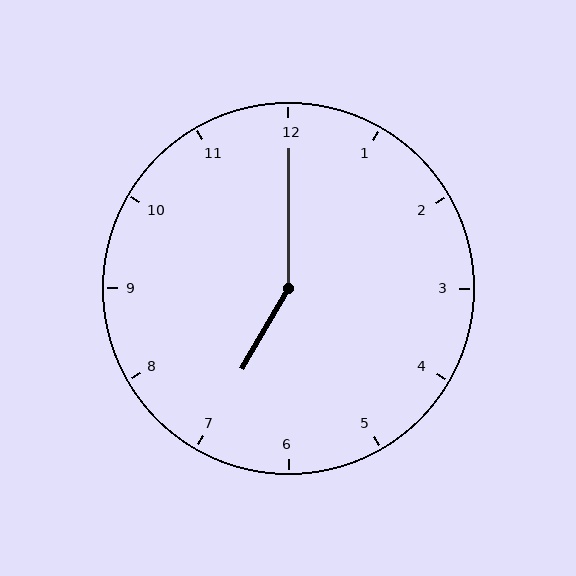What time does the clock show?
7:00.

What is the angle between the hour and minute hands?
Approximately 150 degrees.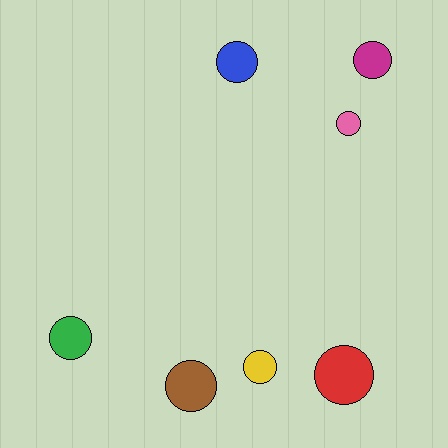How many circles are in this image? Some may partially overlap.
There are 7 circles.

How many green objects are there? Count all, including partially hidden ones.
There is 1 green object.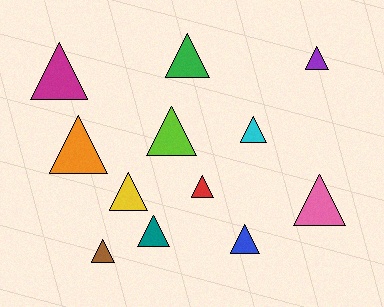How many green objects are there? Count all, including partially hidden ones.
There is 1 green object.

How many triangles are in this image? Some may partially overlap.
There are 12 triangles.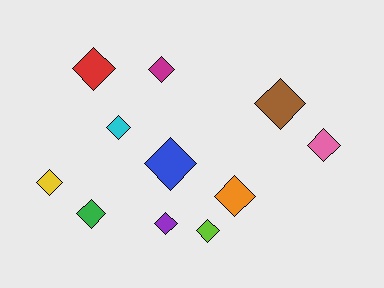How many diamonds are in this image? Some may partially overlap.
There are 11 diamonds.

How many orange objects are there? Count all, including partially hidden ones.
There is 1 orange object.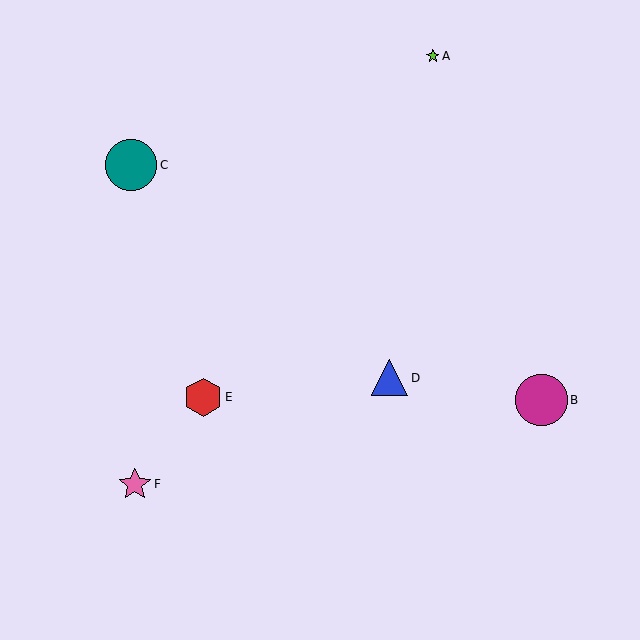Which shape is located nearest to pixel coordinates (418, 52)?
The lime star (labeled A) at (433, 56) is nearest to that location.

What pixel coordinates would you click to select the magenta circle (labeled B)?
Click at (542, 400) to select the magenta circle B.